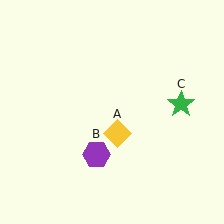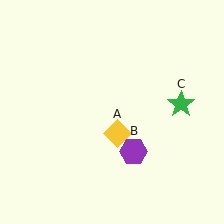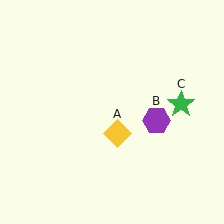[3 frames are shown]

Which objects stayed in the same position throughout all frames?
Yellow diamond (object A) and green star (object C) remained stationary.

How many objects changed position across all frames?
1 object changed position: purple hexagon (object B).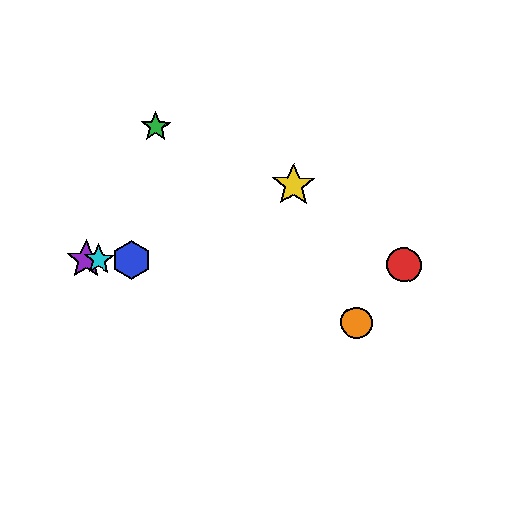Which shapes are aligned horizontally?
The red circle, the blue hexagon, the purple star, the cyan star are aligned horizontally.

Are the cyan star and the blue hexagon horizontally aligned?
Yes, both are at y≈260.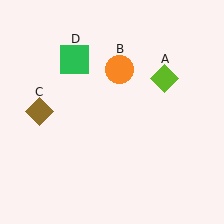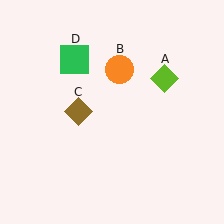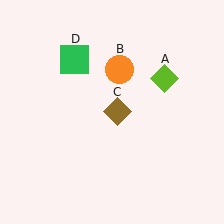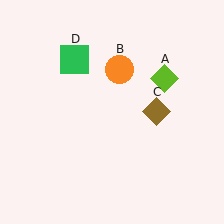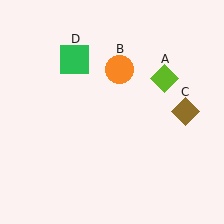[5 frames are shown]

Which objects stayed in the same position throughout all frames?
Lime diamond (object A) and orange circle (object B) and green square (object D) remained stationary.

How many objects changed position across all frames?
1 object changed position: brown diamond (object C).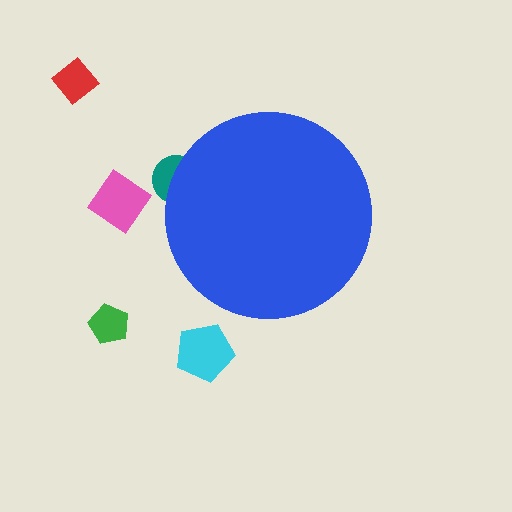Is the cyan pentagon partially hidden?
No, the cyan pentagon is fully visible.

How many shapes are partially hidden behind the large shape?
1 shape is partially hidden.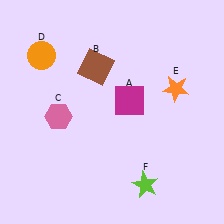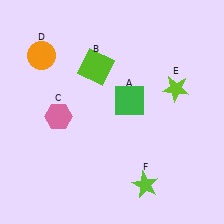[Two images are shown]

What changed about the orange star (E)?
In Image 1, E is orange. In Image 2, it changed to lime.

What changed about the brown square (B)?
In Image 1, B is brown. In Image 2, it changed to lime.